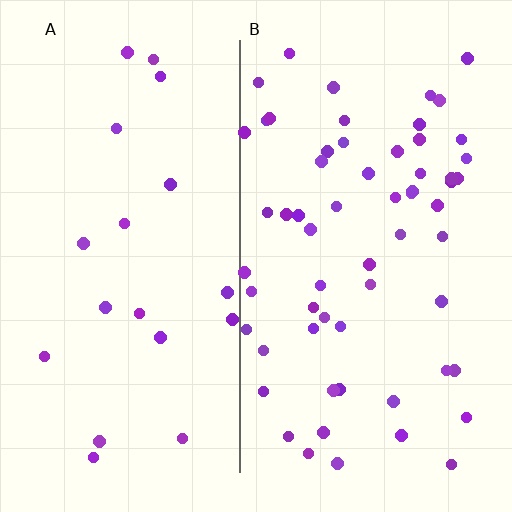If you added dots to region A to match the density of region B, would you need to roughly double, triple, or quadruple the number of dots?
Approximately triple.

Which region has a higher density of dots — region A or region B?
B (the right).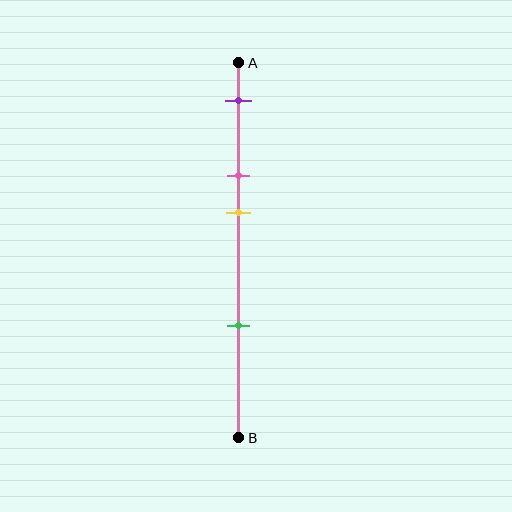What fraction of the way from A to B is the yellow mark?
The yellow mark is approximately 40% (0.4) of the way from A to B.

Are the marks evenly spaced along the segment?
No, the marks are not evenly spaced.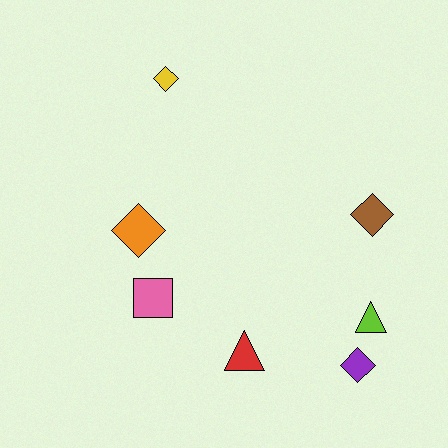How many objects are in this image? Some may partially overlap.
There are 7 objects.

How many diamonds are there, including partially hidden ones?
There are 4 diamonds.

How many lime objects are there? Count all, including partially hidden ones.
There is 1 lime object.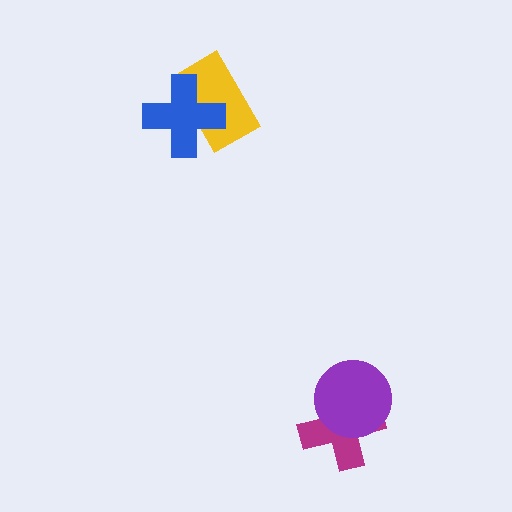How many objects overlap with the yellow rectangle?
1 object overlaps with the yellow rectangle.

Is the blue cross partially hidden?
No, no other shape covers it.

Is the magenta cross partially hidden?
Yes, it is partially covered by another shape.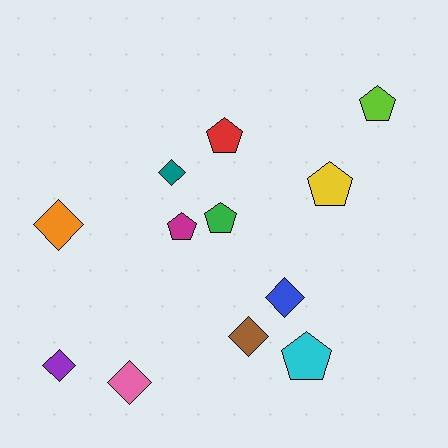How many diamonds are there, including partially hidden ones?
There are 6 diamonds.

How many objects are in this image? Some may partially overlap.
There are 12 objects.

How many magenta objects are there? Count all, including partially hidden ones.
There is 1 magenta object.